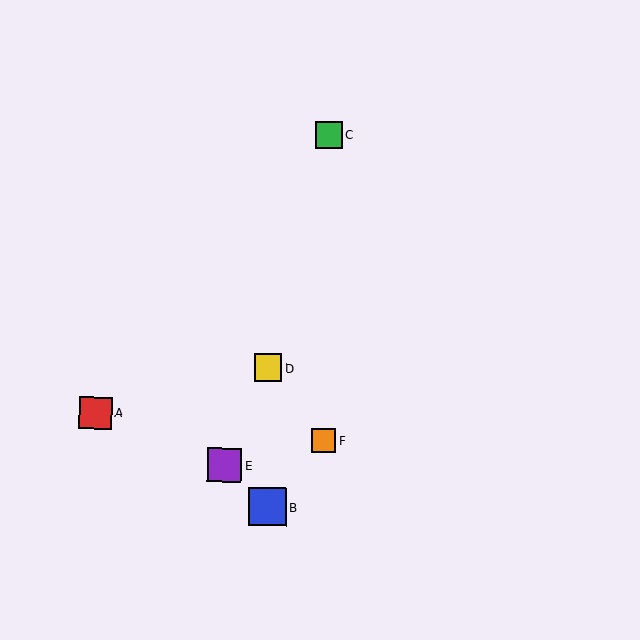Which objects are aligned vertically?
Objects C, F are aligned vertically.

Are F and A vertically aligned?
No, F is at x≈324 and A is at x≈96.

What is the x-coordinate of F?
Object F is at x≈324.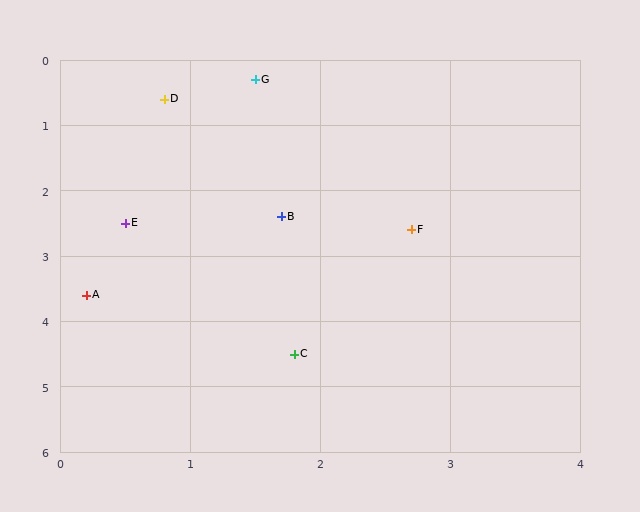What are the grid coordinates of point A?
Point A is at approximately (0.2, 3.6).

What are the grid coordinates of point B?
Point B is at approximately (1.7, 2.4).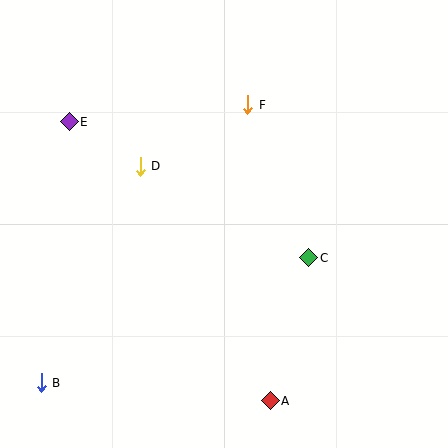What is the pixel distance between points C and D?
The distance between C and D is 192 pixels.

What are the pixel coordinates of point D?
Point D is at (140, 166).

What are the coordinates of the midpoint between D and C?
The midpoint between D and C is at (224, 212).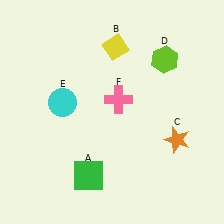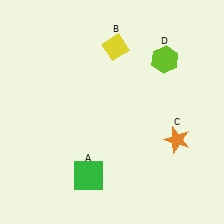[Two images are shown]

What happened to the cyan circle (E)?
The cyan circle (E) was removed in Image 2. It was in the top-left area of Image 1.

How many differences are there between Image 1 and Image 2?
There are 2 differences between the two images.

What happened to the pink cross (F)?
The pink cross (F) was removed in Image 2. It was in the top-right area of Image 1.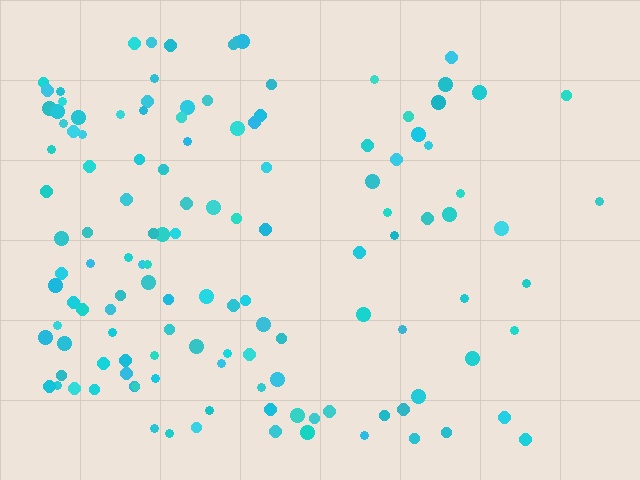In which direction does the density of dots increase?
From right to left, with the left side densest.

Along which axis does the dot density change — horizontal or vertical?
Horizontal.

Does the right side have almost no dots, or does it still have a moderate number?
Still a moderate number, just noticeably fewer than the left.